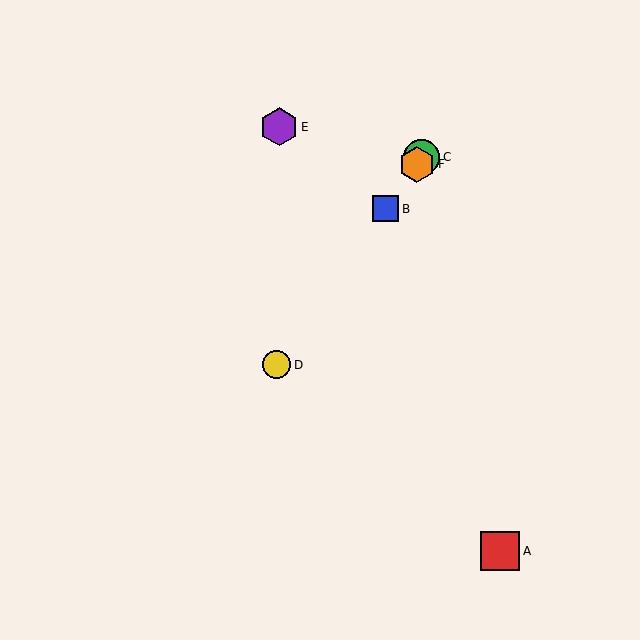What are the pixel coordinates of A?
Object A is at (500, 551).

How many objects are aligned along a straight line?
4 objects (B, C, D, F) are aligned along a straight line.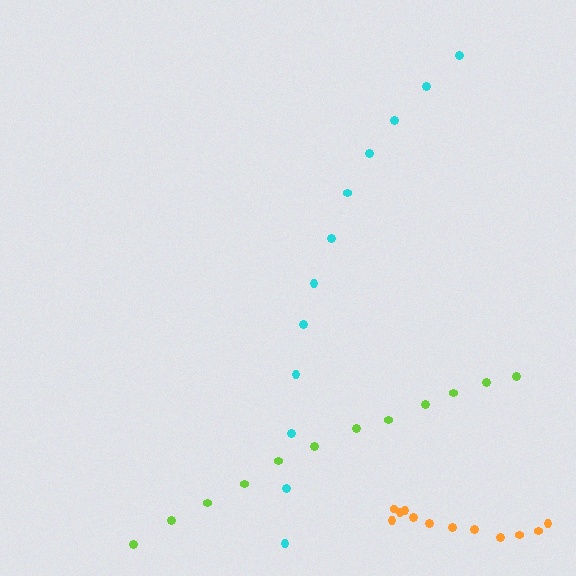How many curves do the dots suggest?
There are 3 distinct paths.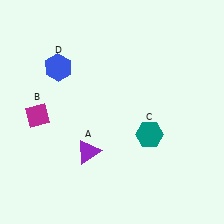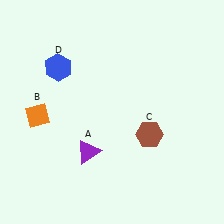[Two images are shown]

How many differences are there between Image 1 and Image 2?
There are 2 differences between the two images.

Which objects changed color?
B changed from magenta to orange. C changed from teal to brown.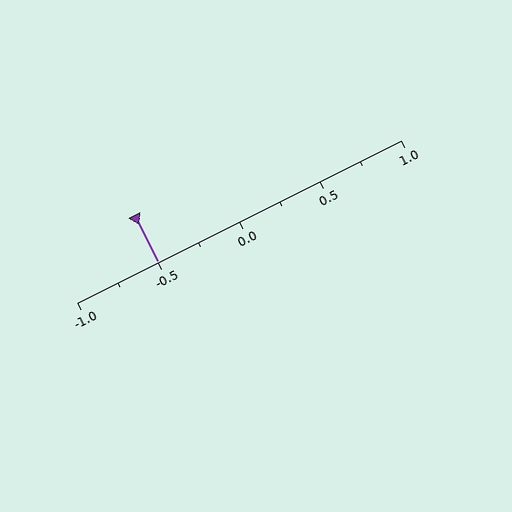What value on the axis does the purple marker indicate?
The marker indicates approximately -0.5.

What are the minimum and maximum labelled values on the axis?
The axis runs from -1.0 to 1.0.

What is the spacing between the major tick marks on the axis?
The major ticks are spaced 0.5 apart.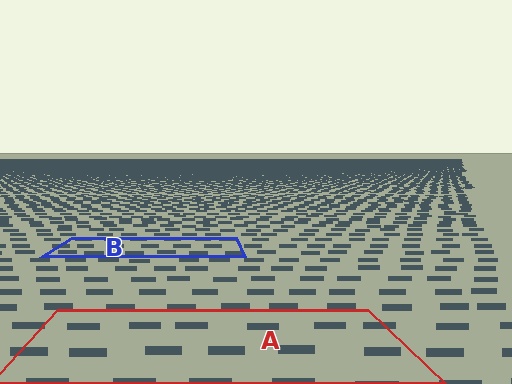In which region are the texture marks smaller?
The texture marks are smaller in region B, because it is farther away.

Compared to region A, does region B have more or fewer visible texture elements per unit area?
Region B has more texture elements per unit area — they are packed more densely because it is farther away.